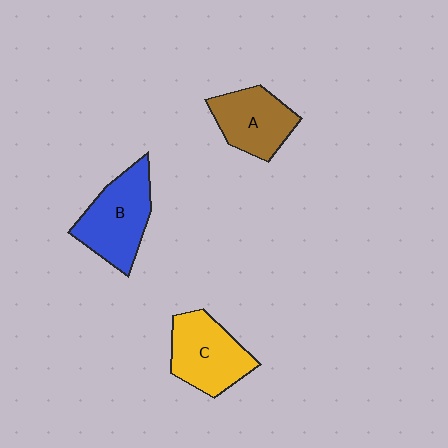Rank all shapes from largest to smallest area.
From largest to smallest: B (blue), C (yellow), A (brown).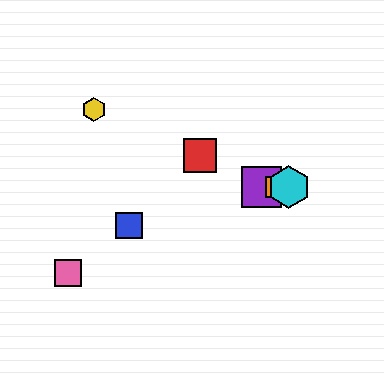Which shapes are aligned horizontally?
The green hexagon, the purple square, the orange square, the cyan hexagon are aligned horizontally.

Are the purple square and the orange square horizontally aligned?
Yes, both are at y≈187.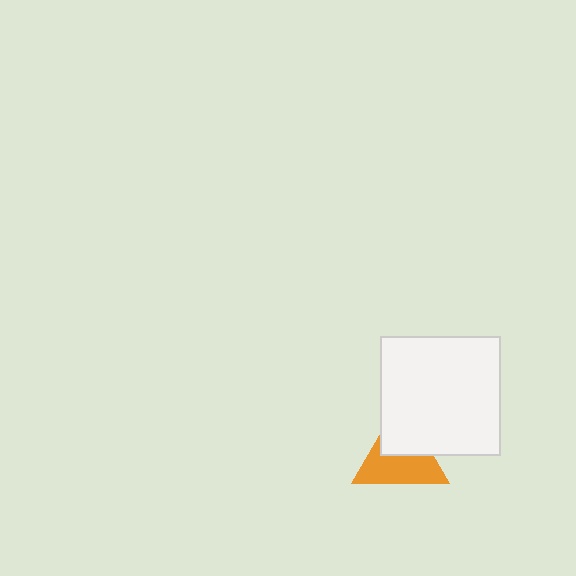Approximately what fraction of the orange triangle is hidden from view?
Roughly 42% of the orange triangle is hidden behind the white square.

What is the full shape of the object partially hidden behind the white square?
The partially hidden object is an orange triangle.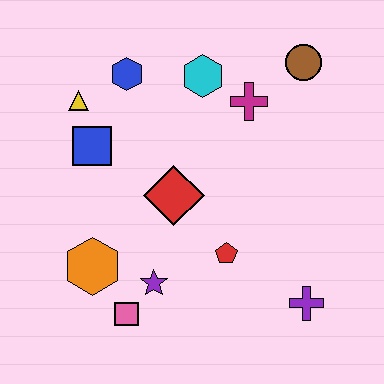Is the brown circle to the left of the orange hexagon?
No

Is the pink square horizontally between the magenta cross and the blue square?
Yes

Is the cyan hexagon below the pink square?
No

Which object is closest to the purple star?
The pink square is closest to the purple star.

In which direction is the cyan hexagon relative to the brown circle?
The cyan hexagon is to the left of the brown circle.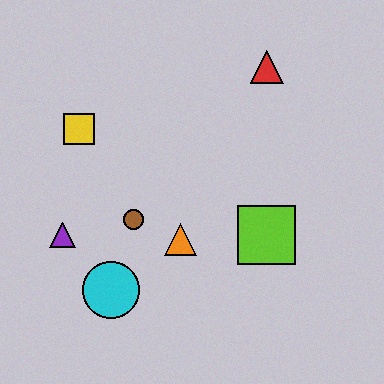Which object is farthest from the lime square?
The yellow square is farthest from the lime square.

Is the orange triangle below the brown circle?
Yes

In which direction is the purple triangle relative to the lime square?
The purple triangle is to the left of the lime square.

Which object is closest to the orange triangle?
The brown circle is closest to the orange triangle.